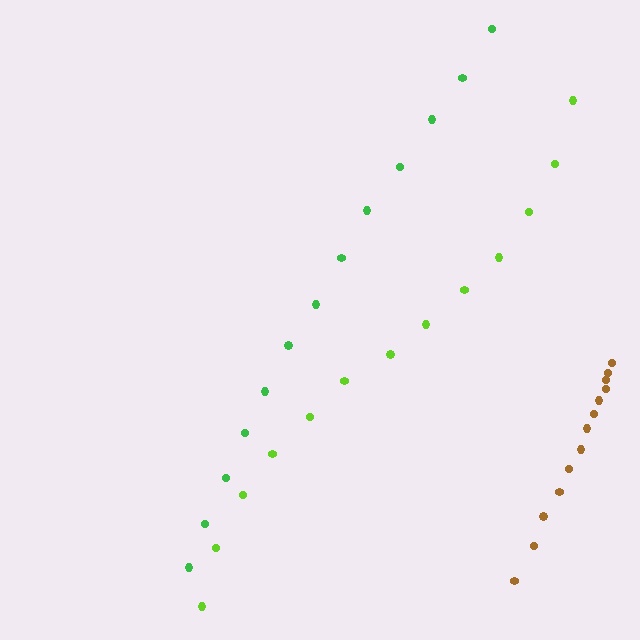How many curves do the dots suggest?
There are 3 distinct paths.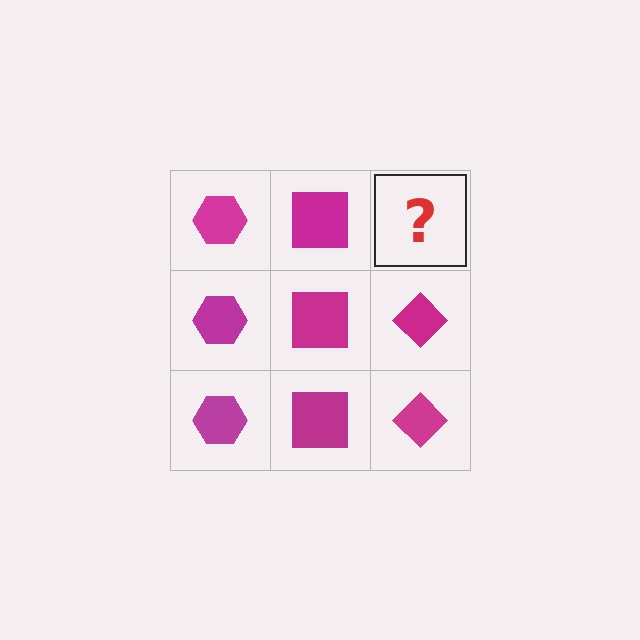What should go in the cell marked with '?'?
The missing cell should contain a magenta diamond.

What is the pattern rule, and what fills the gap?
The rule is that each column has a consistent shape. The gap should be filled with a magenta diamond.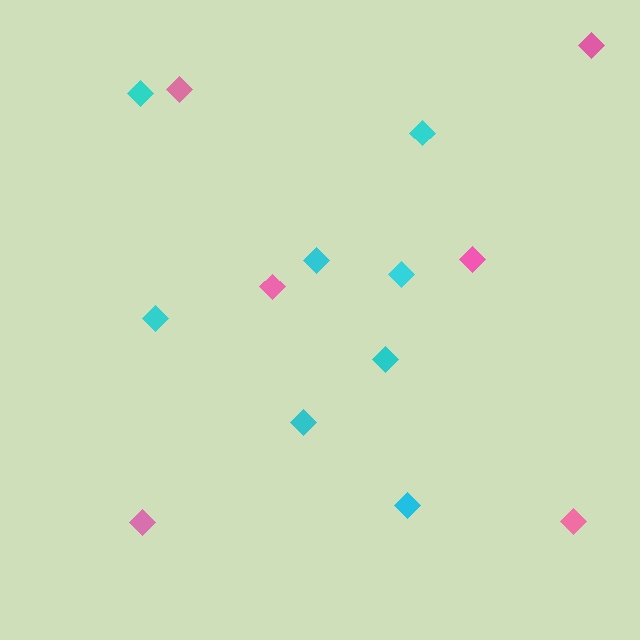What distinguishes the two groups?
There are 2 groups: one group of pink diamonds (6) and one group of cyan diamonds (8).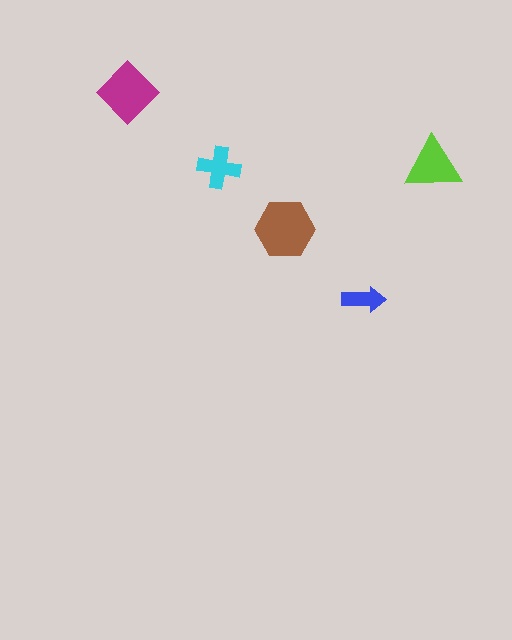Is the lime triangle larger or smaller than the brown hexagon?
Smaller.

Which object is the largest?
The brown hexagon.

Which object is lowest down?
The blue arrow is bottommost.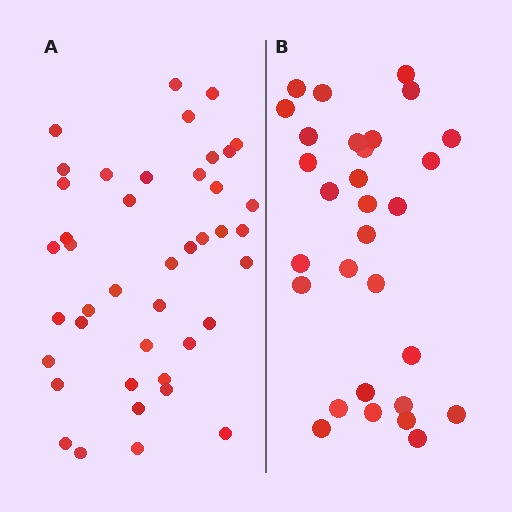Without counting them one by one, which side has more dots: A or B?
Region A (the left region) has more dots.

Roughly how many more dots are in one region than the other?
Region A has roughly 12 or so more dots than region B.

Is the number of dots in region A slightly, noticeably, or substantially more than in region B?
Region A has noticeably more, but not dramatically so. The ratio is roughly 1.4 to 1.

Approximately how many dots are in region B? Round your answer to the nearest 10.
About 30 dots.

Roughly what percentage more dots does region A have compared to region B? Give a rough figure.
About 40% more.